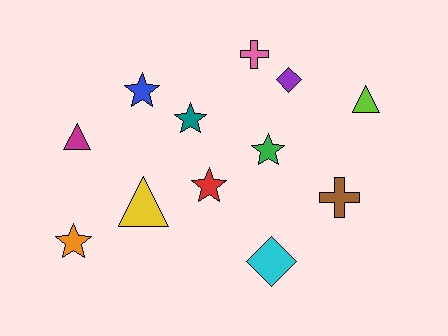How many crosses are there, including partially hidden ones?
There are 2 crosses.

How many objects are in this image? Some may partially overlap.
There are 12 objects.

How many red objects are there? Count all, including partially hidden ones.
There is 1 red object.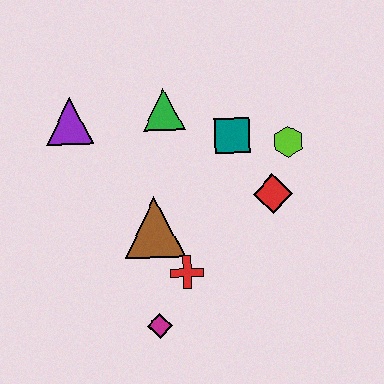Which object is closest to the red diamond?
The lime hexagon is closest to the red diamond.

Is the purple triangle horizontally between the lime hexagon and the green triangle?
No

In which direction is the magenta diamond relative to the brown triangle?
The magenta diamond is below the brown triangle.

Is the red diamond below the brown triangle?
No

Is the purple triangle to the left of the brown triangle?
Yes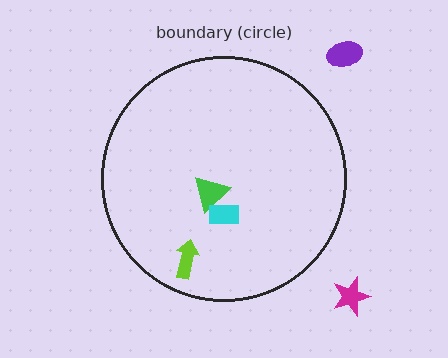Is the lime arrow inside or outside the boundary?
Inside.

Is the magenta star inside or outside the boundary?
Outside.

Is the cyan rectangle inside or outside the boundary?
Inside.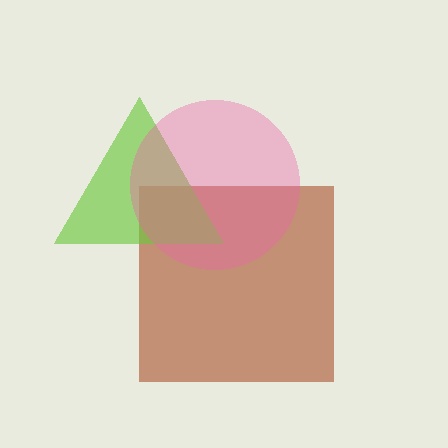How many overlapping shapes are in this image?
There are 3 overlapping shapes in the image.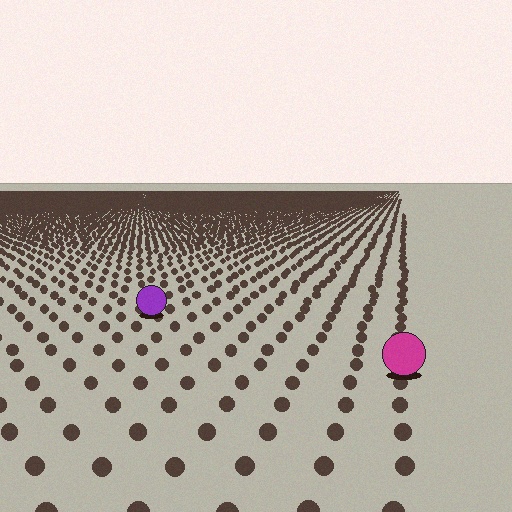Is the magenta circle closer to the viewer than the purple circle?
Yes. The magenta circle is closer — you can tell from the texture gradient: the ground texture is coarser near it.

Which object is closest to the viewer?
The magenta circle is closest. The texture marks near it are larger and more spread out.